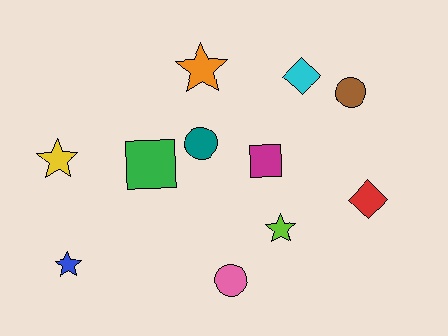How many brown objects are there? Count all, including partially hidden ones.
There is 1 brown object.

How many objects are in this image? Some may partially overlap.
There are 11 objects.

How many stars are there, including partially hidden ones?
There are 4 stars.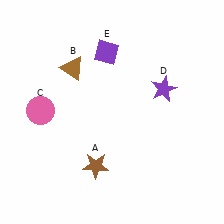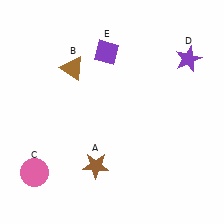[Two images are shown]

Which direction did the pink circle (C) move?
The pink circle (C) moved down.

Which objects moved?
The objects that moved are: the pink circle (C), the purple star (D).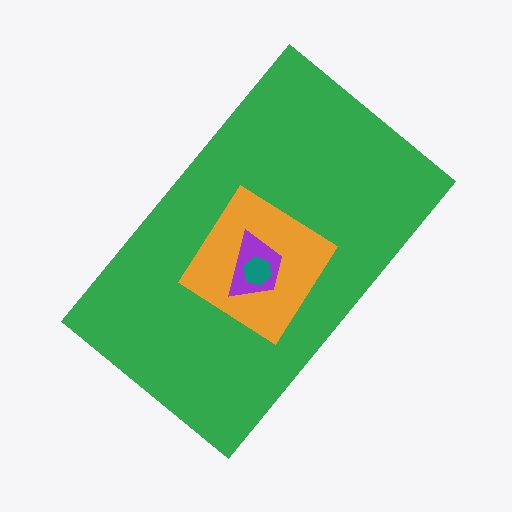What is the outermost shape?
The green rectangle.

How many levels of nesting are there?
4.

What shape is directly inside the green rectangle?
The orange diamond.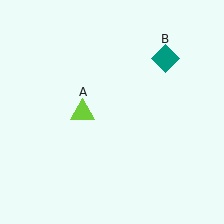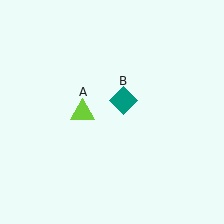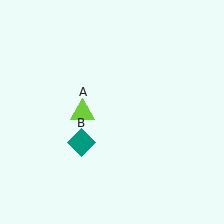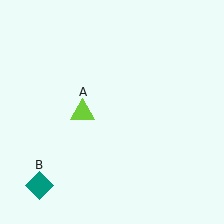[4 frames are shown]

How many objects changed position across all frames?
1 object changed position: teal diamond (object B).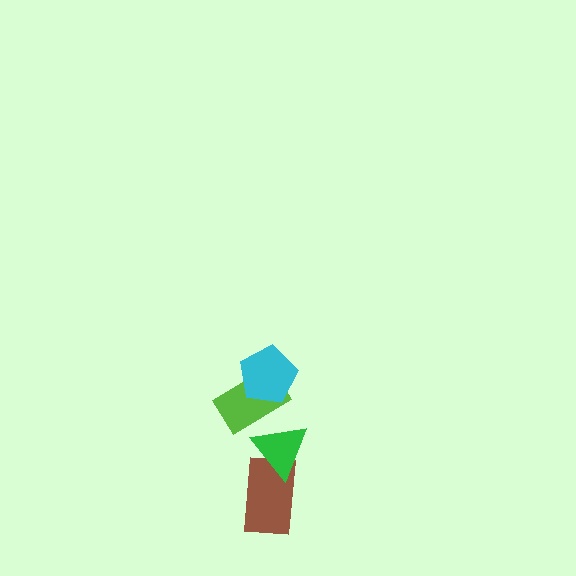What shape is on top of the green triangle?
The lime rectangle is on top of the green triangle.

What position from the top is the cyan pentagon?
The cyan pentagon is 1st from the top.